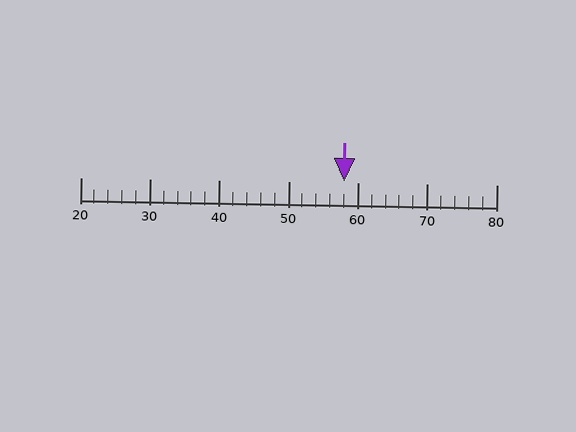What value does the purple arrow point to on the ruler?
The purple arrow points to approximately 58.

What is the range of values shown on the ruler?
The ruler shows values from 20 to 80.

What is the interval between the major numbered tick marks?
The major tick marks are spaced 10 units apart.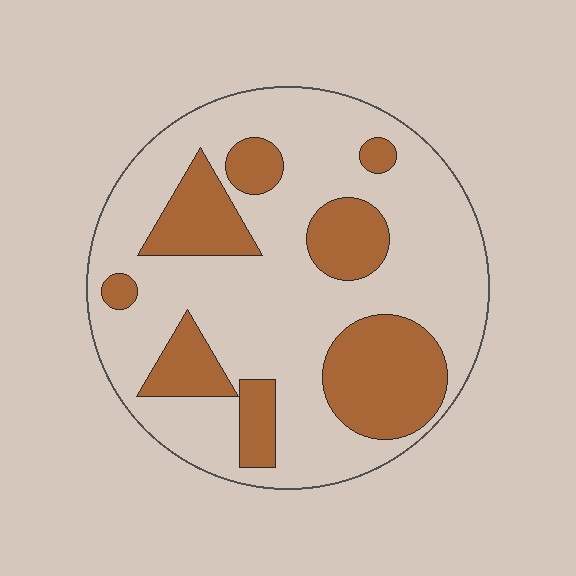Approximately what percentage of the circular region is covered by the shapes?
Approximately 30%.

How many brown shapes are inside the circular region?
8.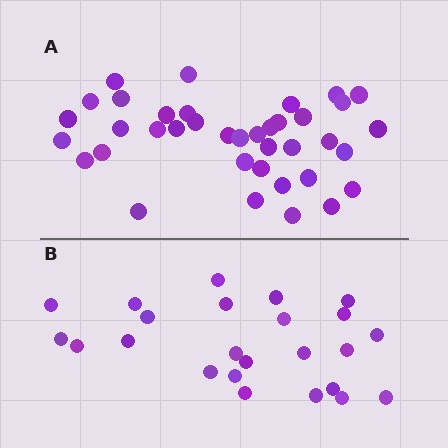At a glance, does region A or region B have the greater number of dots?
Region A (the top region) has more dots.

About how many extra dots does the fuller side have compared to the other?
Region A has approximately 15 more dots than region B.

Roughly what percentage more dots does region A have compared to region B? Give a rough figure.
About 60% more.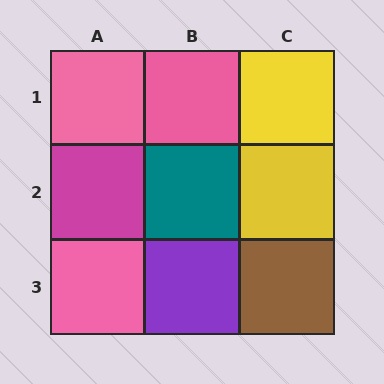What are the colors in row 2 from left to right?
Magenta, teal, yellow.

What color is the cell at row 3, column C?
Brown.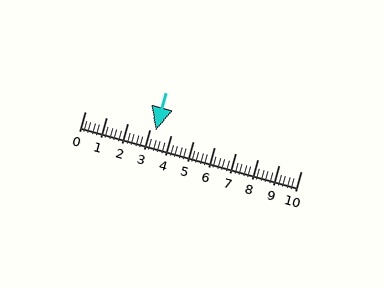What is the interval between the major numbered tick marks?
The major tick marks are spaced 1 units apart.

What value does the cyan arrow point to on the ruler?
The cyan arrow points to approximately 3.3.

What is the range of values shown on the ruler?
The ruler shows values from 0 to 10.